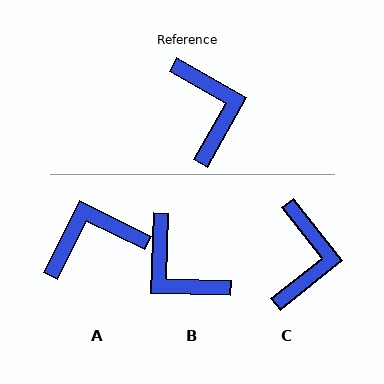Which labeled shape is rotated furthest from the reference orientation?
B, about 153 degrees away.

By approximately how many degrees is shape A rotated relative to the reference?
Approximately 93 degrees counter-clockwise.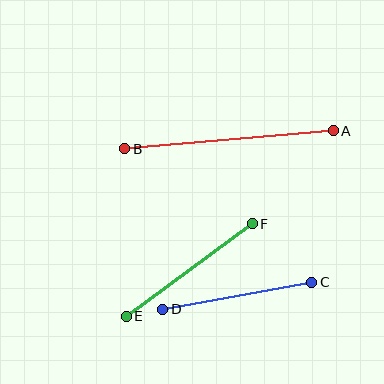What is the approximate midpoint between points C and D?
The midpoint is at approximately (237, 296) pixels.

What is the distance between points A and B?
The distance is approximately 209 pixels.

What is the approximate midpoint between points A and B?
The midpoint is at approximately (229, 140) pixels.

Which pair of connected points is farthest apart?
Points A and B are farthest apart.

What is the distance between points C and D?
The distance is approximately 151 pixels.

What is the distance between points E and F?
The distance is approximately 156 pixels.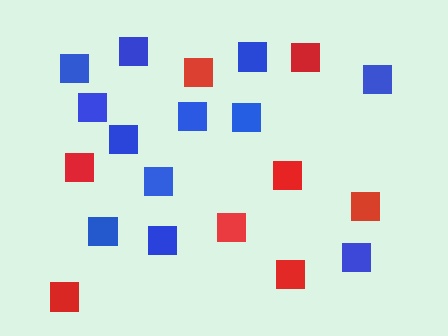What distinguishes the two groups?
There are 2 groups: one group of blue squares (12) and one group of red squares (8).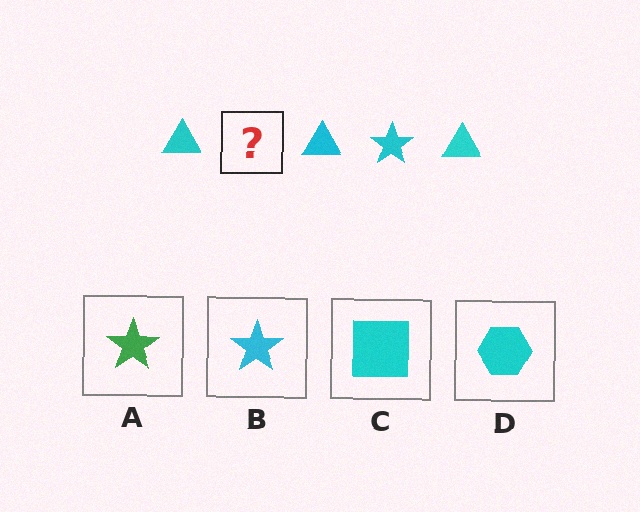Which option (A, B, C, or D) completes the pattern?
B.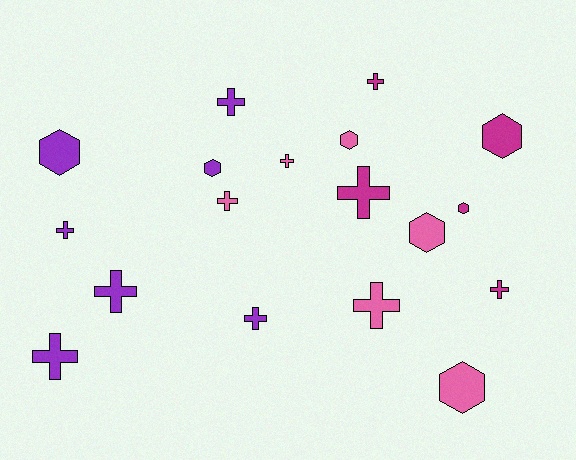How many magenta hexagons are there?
There are 2 magenta hexagons.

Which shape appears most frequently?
Cross, with 11 objects.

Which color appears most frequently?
Purple, with 7 objects.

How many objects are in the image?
There are 18 objects.